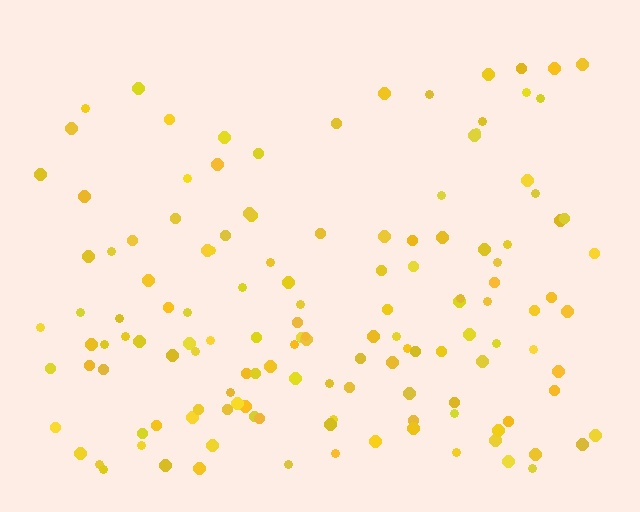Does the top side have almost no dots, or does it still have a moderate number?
Still a moderate number, just noticeably fewer than the bottom.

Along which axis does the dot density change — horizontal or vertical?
Vertical.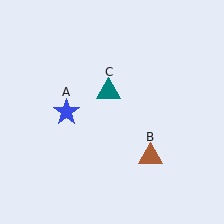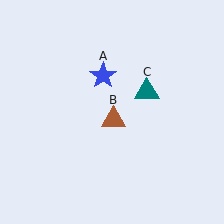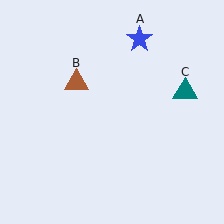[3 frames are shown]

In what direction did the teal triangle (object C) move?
The teal triangle (object C) moved right.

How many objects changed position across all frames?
3 objects changed position: blue star (object A), brown triangle (object B), teal triangle (object C).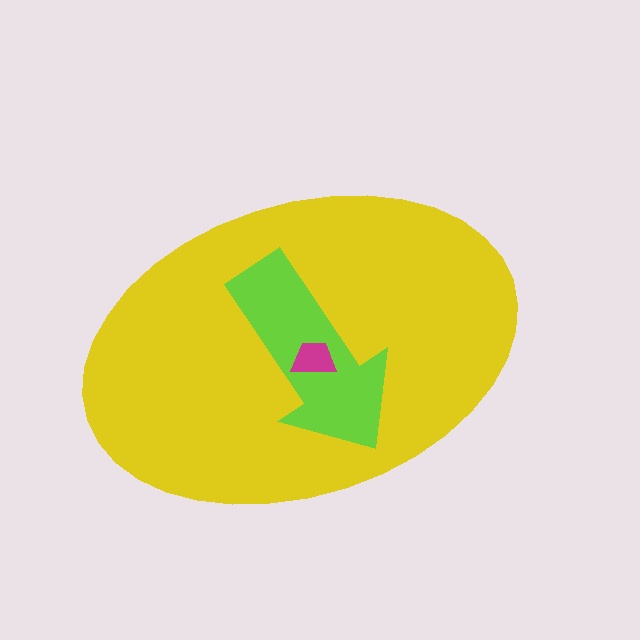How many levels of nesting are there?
3.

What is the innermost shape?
The magenta trapezoid.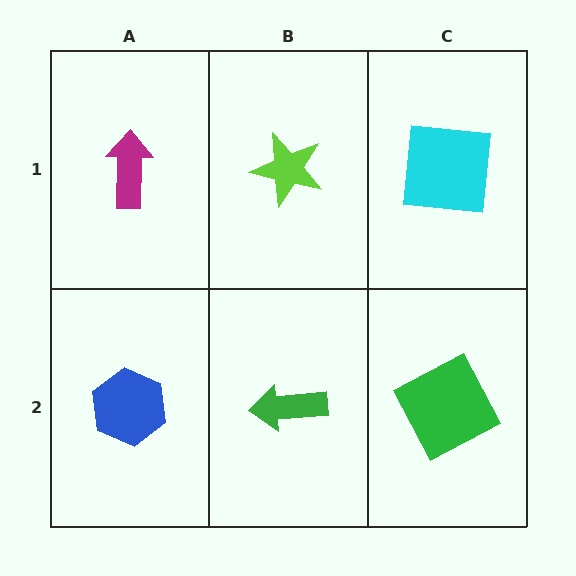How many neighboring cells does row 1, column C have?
2.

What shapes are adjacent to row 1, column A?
A blue hexagon (row 2, column A), a lime star (row 1, column B).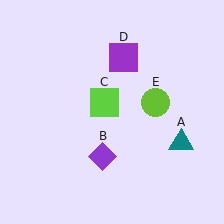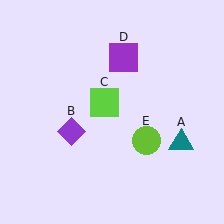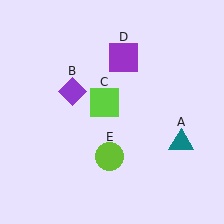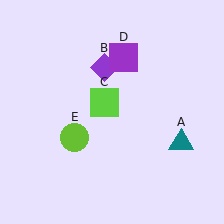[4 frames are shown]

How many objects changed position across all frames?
2 objects changed position: purple diamond (object B), lime circle (object E).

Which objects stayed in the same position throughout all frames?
Teal triangle (object A) and lime square (object C) and purple square (object D) remained stationary.